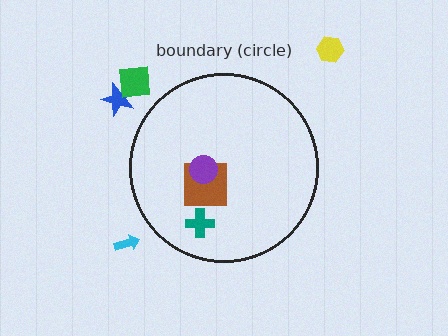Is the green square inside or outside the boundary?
Outside.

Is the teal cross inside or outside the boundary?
Inside.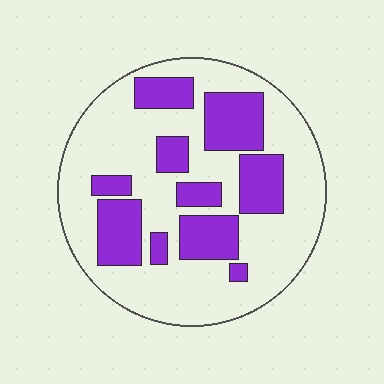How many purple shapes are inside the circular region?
10.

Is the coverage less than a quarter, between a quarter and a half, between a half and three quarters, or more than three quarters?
Between a quarter and a half.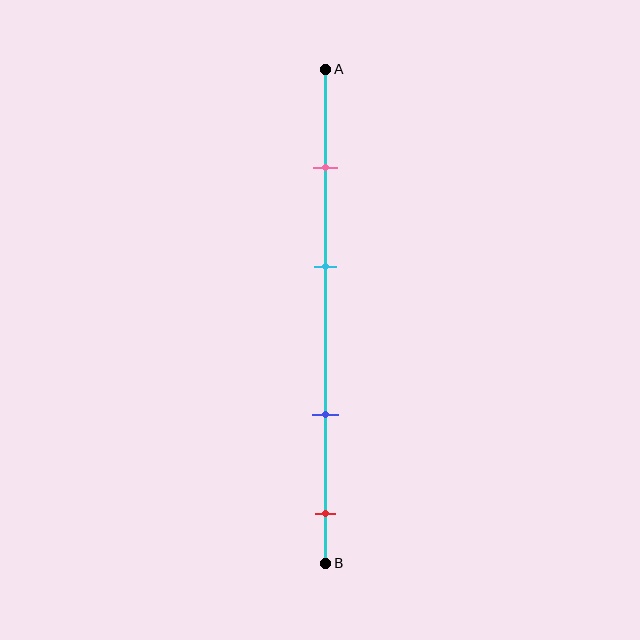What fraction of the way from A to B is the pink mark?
The pink mark is approximately 20% (0.2) of the way from A to B.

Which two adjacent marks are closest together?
The pink and cyan marks are the closest adjacent pair.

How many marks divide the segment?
There are 4 marks dividing the segment.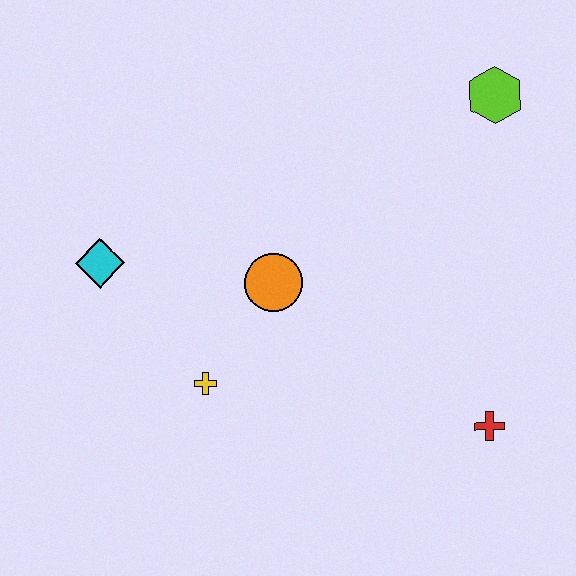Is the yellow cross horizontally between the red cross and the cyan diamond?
Yes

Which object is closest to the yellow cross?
The orange circle is closest to the yellow cross.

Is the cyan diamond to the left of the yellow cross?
Yes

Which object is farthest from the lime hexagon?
The cyan diamond is farthest from the lime hexagon.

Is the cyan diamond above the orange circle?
Yes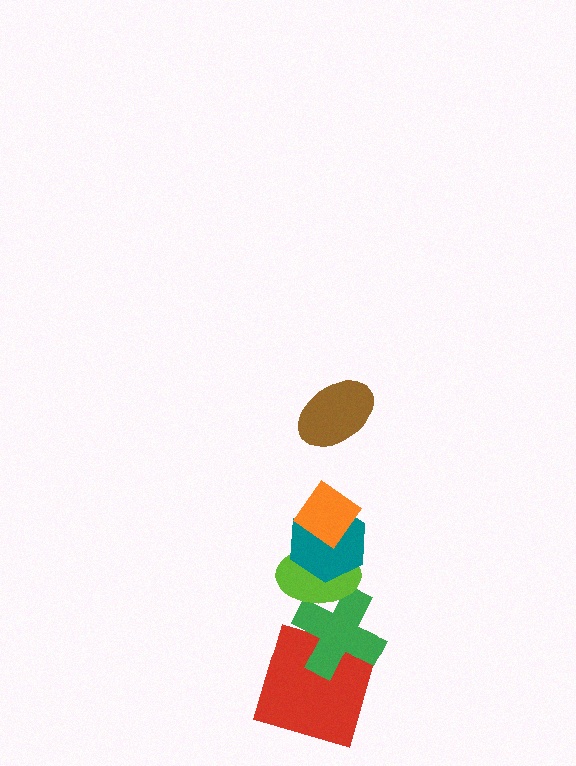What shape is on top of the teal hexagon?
The orange diamond is on top of the teal hexagon.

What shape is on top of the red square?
The green cross is on top of the red square.